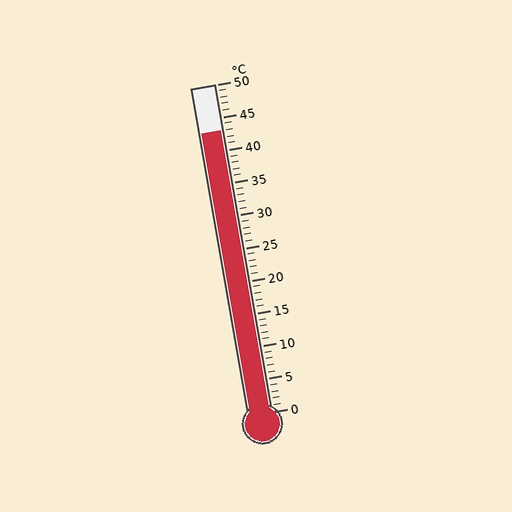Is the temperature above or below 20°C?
The temperature is above 20°C.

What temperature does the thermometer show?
The thermometer shows approximately 43°C.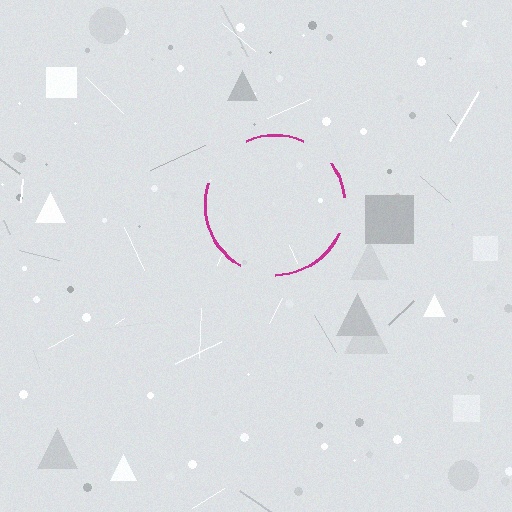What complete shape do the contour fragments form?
The contour fragments form a circle.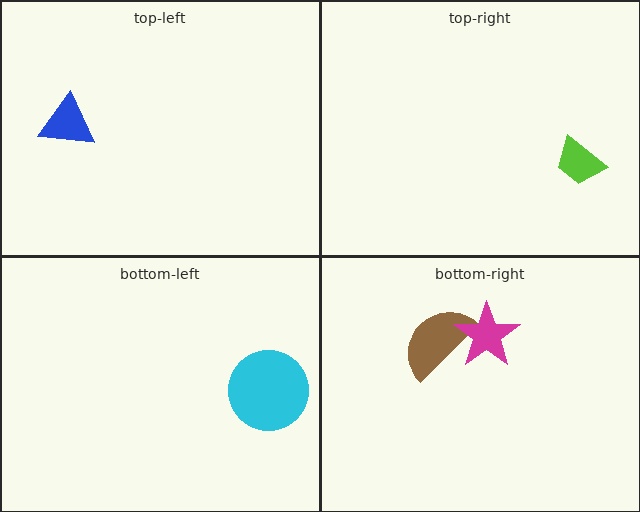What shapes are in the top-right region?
The lime trapezoid.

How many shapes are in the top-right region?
1.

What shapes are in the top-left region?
The blue triangle.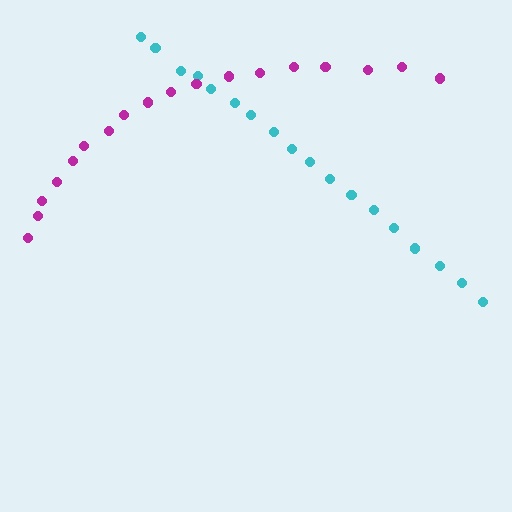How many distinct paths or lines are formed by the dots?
There are 2 distinct paths.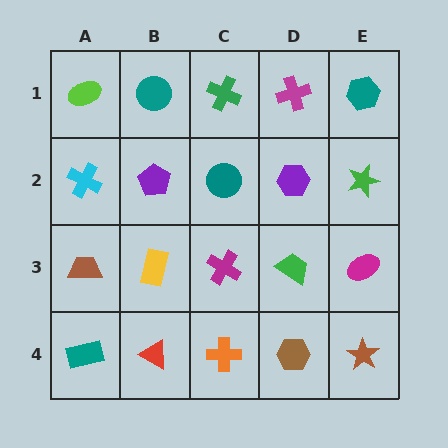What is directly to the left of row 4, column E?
A brown hexagon.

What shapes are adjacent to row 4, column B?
A yellow rectangle (row 3, column B), a teal rectangle (row 4, column A), an orange cross (row 4, column C).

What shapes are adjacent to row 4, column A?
A brown trapezoid (row 3, column A), a red triangle (row 4, column B).